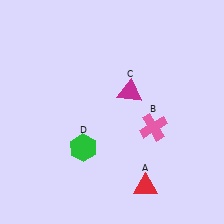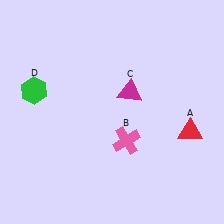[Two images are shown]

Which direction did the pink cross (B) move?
The pink cross (B) moved left.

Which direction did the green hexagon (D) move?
The green hexagon (D) moved up.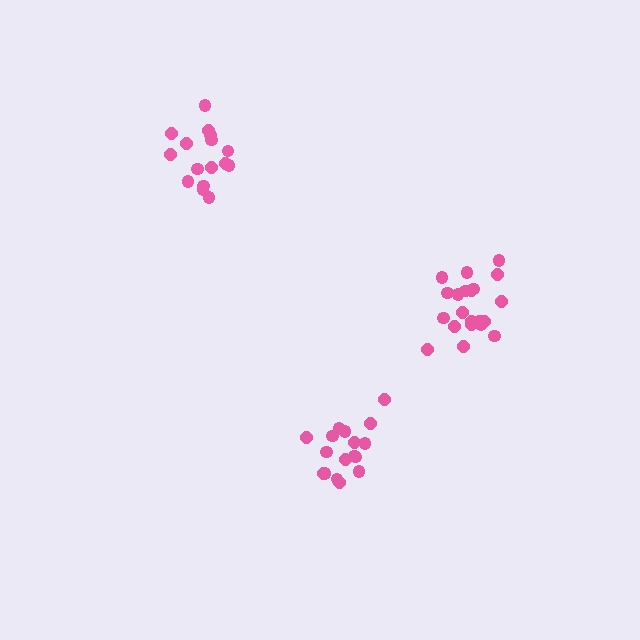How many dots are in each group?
Group 1: 21 dots, Group 2: 16 dots, Group 3: 17 dots (54 total).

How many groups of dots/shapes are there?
There are 3 groups.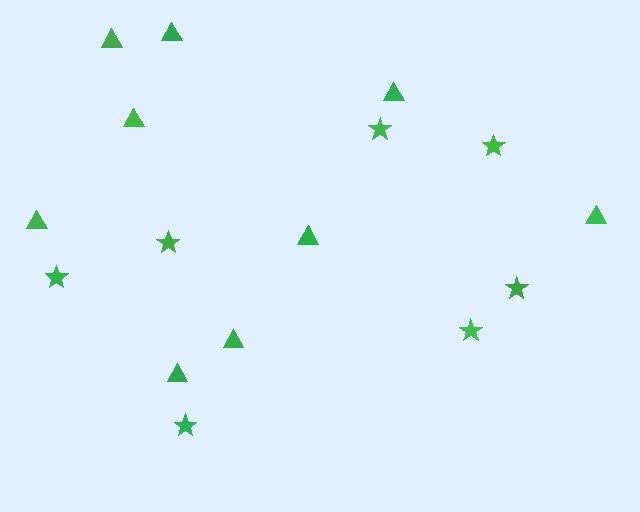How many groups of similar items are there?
There are 2 groups: one group of triangles (9) and one group of stars (7).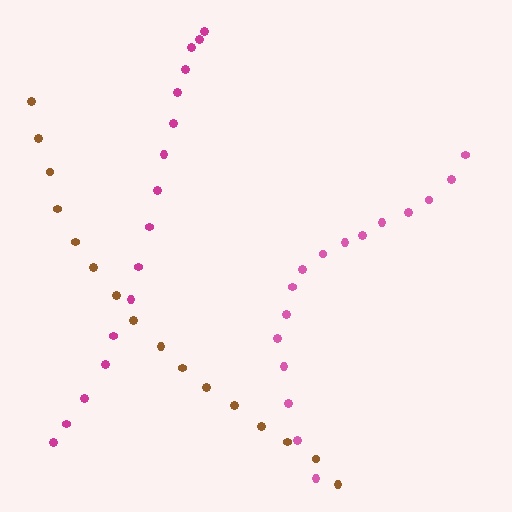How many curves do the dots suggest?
There are 3 distinct paths.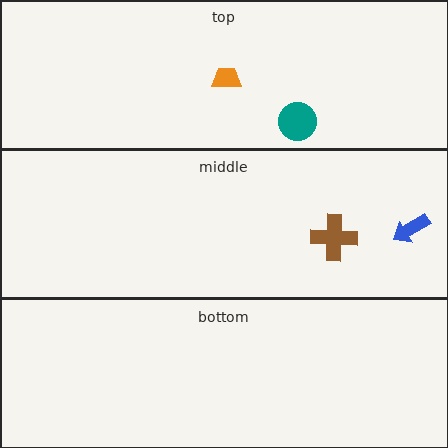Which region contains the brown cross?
The middle region.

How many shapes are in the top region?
2.